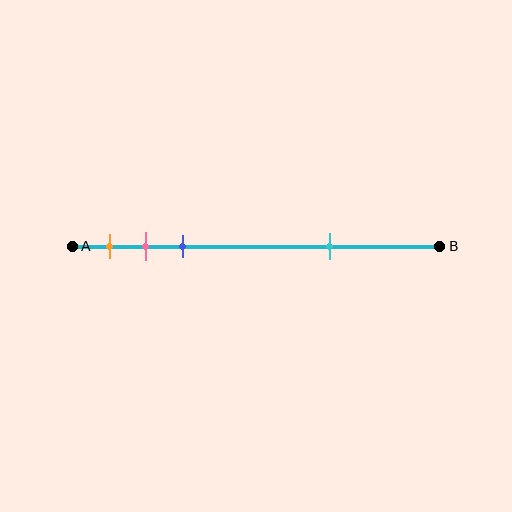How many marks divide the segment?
There are 4 marks dividing the segment.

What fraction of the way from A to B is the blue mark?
The blue mark is approximately 30% (0.3) of the way from A to B.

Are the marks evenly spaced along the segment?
No, the marks are not evenly spaced.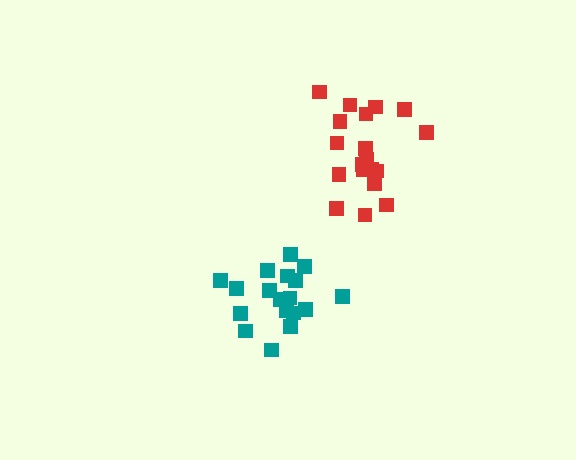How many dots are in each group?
Group 1: 18 dots, Group 2: 19 dots (37 total).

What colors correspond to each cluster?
The clusters are colored: teal, red.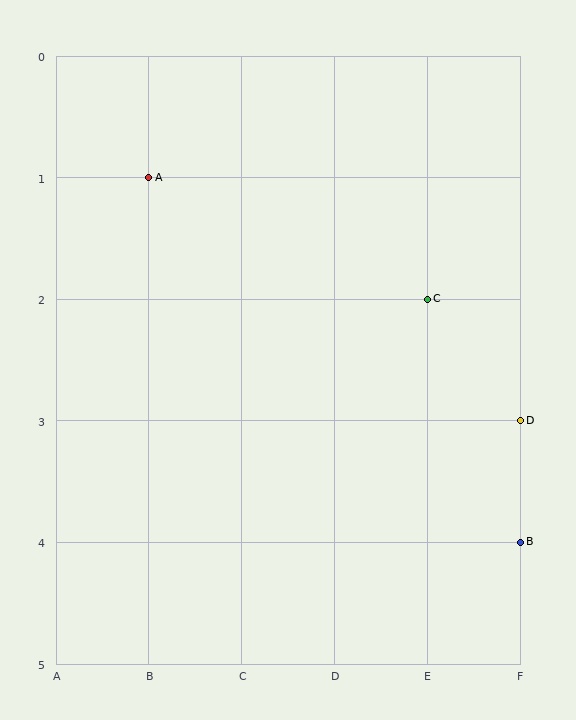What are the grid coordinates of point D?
Point D is at grid coordinates (F, 3).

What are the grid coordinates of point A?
Point A is at grid coordinates (B, 1).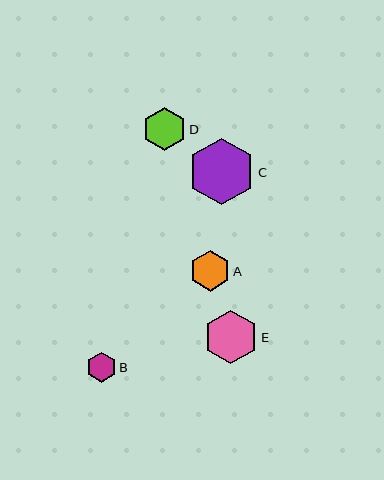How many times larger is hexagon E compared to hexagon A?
Hexagon E is approximately 1.3 times the size of hexagon A.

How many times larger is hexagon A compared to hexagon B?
Hexagon A is approximately 1.4 times the size of hexagon B.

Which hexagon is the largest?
Hexagon C is the largest with a size of approximately 67 pixels.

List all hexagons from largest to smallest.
From largest to smallest: C, E, D, A, B.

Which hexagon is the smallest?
Hexagon B is the smallest with a size of approximately 30 pixels.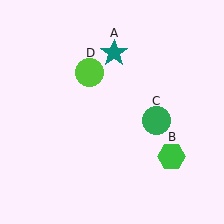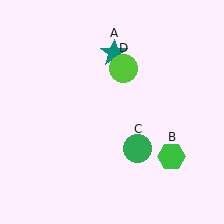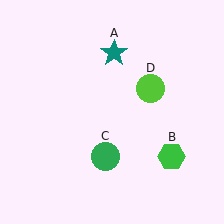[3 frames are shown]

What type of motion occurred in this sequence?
The green circle (object C), lime circle (object D) rotated clockwise around the center of the scene.